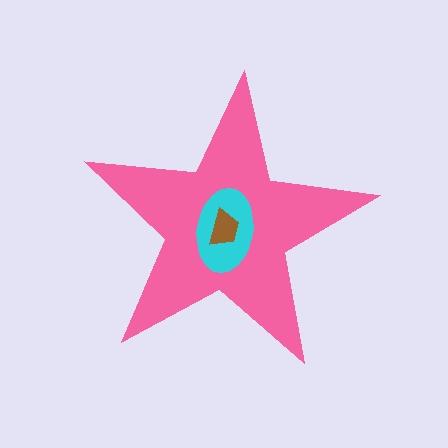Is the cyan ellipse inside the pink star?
Yes.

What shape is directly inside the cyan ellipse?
The brown trapezoid.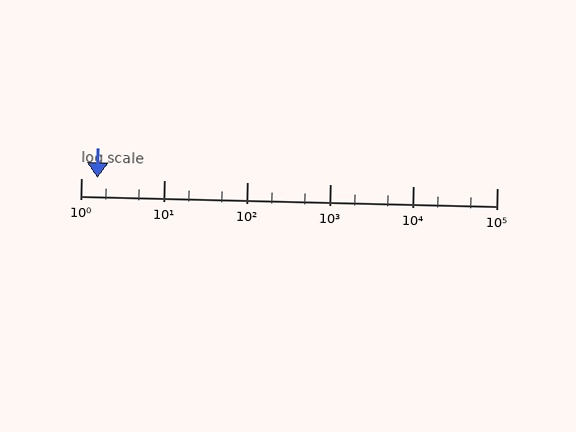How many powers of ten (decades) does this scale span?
The scale spans 5 decades, from 1 to 100000.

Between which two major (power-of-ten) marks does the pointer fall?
The pointer is between 1 and 10.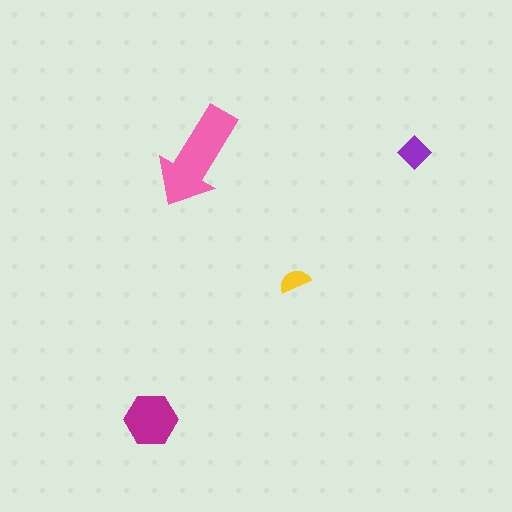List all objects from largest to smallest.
The pink arrow, the magenta hexagon, the purple diamond, the yellow semicircle.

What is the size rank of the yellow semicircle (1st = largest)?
4th.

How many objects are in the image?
There are 4 objects in the image.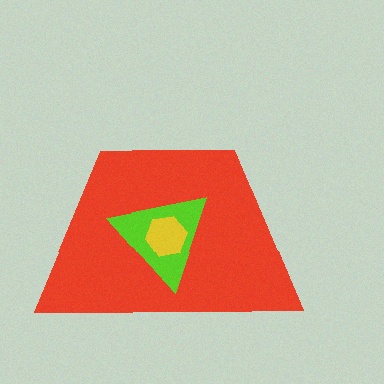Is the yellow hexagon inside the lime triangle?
Yes.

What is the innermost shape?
The yellow hexagon.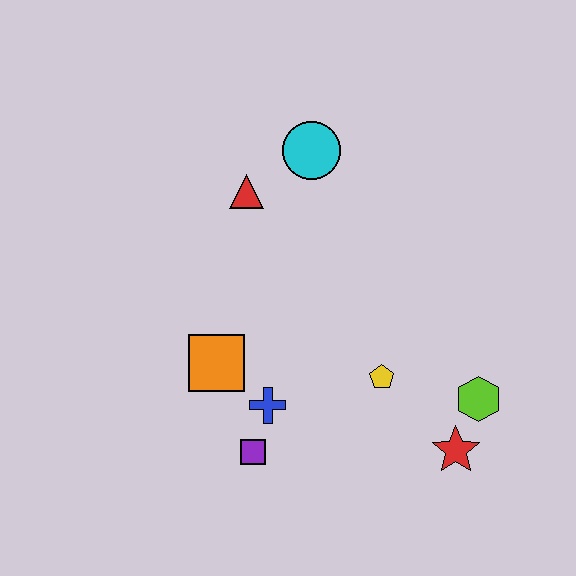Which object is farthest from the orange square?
The lime hexagon is farthest from the orange square.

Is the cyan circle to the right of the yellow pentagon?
No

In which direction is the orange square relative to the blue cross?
The orange square is to the left of the blue cross.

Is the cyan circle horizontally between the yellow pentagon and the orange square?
Yes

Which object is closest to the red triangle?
The cyan circle is closest to the red triangle.